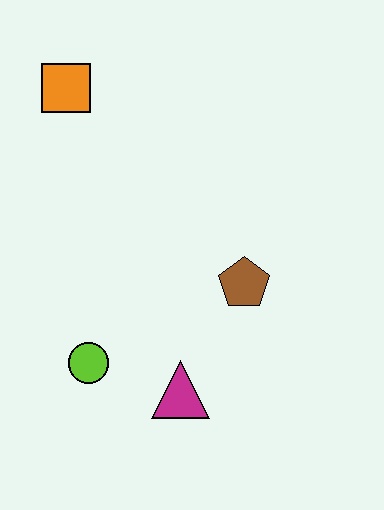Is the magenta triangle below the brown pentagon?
Yes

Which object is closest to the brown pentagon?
The magenta triangle is closest to the brown pentagon.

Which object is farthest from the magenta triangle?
The orange square is farthest from the magenta triangle.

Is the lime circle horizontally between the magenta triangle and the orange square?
Yes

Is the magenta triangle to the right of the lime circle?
Yes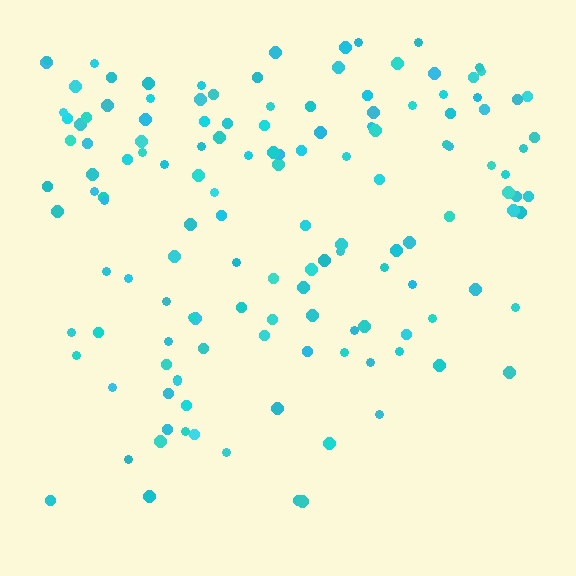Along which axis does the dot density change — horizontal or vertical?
Vertical.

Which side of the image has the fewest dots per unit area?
The bottom.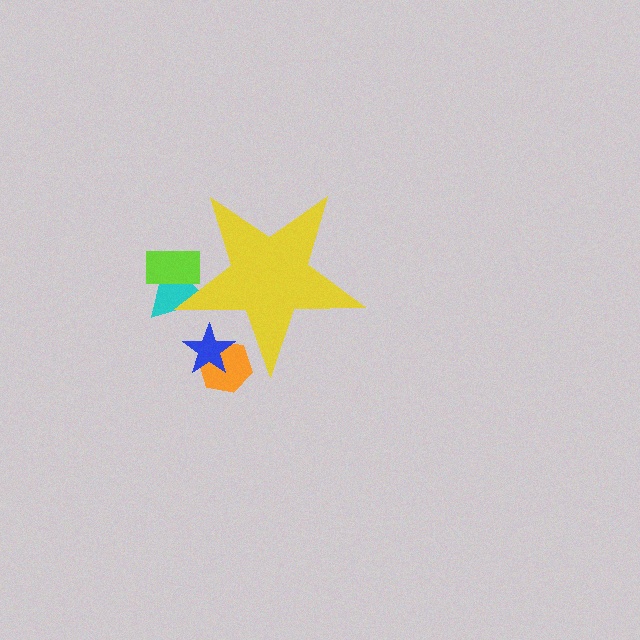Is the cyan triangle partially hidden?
Yes, the cyan triangle is partially hidden behind the yellow star.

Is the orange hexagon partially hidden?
Yes, the orange hexagon is partially hidden behind the yellow star.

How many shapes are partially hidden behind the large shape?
4 shapes are partially hidden.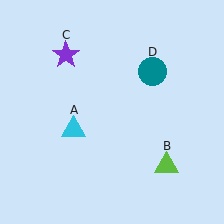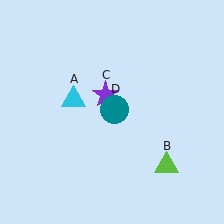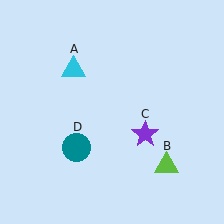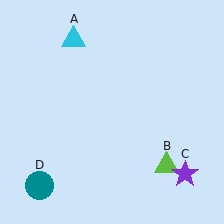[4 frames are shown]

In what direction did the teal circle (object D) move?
The teal circle (object D) moved down and to the left.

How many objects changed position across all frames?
3 objects changed position: cyan triangle (object A), purple star (object C), teal circle (object D).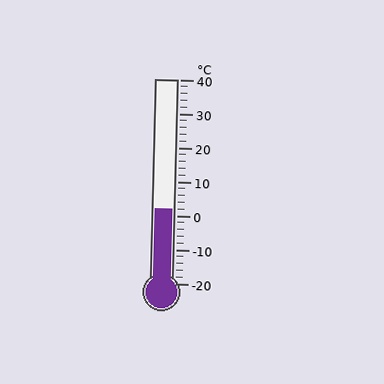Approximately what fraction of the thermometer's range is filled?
The thermometer is filled to approximately 35% of its range.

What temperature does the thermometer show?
The thermometer shows approximately 2°C.